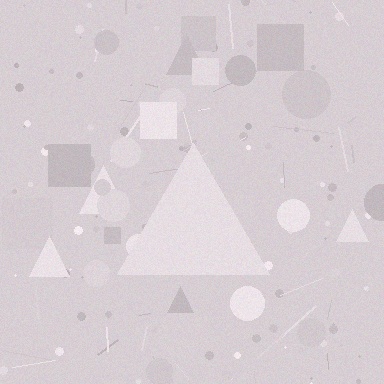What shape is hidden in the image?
A triangle is hidden in the image.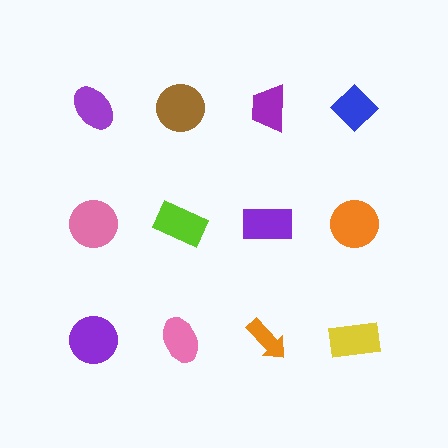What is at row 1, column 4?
A blue diamond.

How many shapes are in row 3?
4 shapes.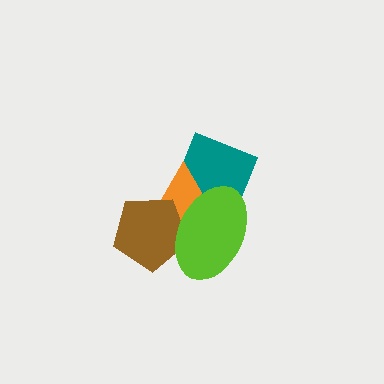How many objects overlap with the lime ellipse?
3 objects overlap with the lime ellipse.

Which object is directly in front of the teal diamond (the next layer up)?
The orange triangle is directly in front of the teal diamond.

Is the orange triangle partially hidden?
Yes, it is partially covered by another shape.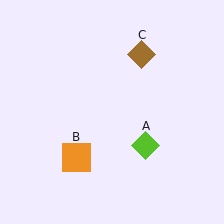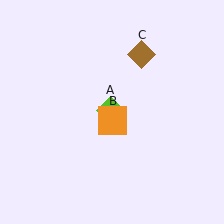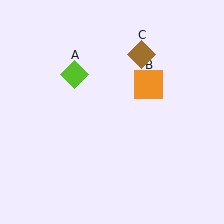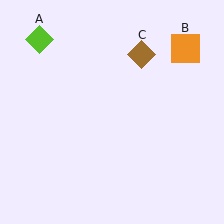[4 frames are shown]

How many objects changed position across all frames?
2 objects changed position: lime diamond (object A), orange square (object B).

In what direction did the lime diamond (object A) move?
The lime diamond (object A) moved up and to the left.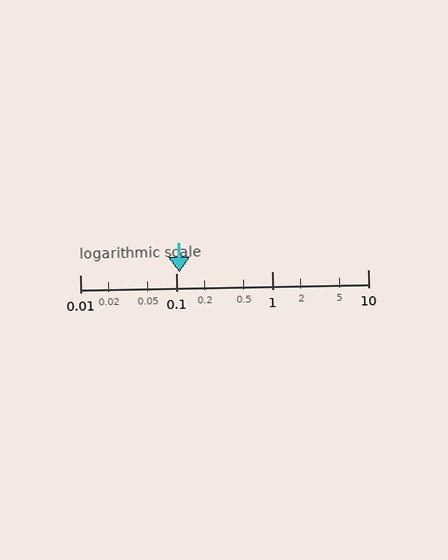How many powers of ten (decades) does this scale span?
The scale spans 3 decades, from 0.01 to 10.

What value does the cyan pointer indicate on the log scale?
The pointer indicates approximately 0.11.